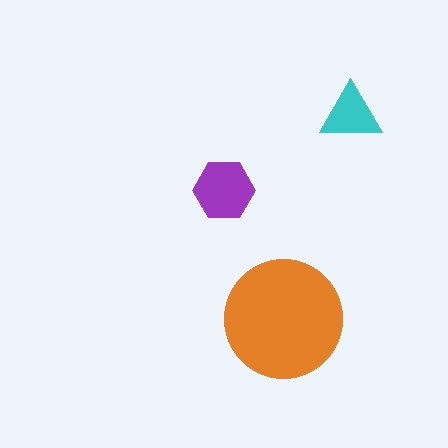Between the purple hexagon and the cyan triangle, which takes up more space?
The purple hexagon.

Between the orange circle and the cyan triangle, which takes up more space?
The orange circle.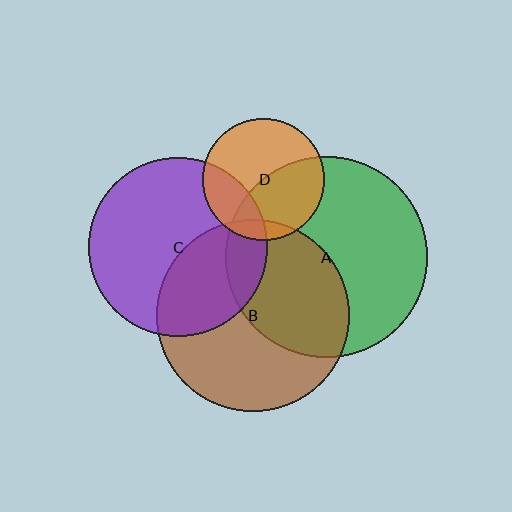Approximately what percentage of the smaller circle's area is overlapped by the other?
Approximately 45%.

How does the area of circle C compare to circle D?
Approximately 2.2 times.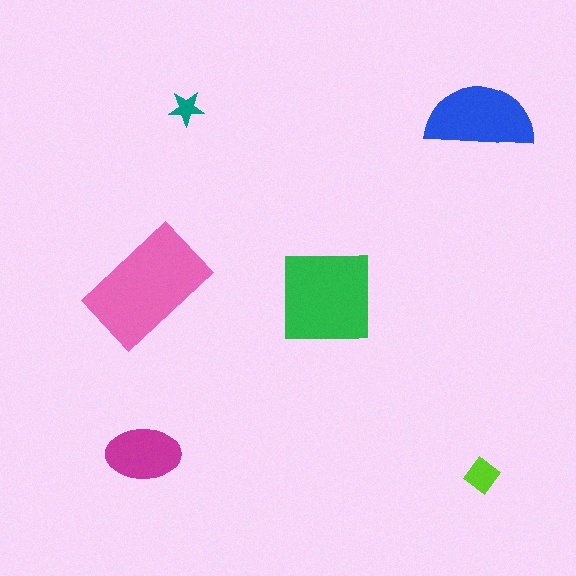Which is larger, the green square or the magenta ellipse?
The green square.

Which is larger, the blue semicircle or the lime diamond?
The blue semicircle.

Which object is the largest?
The pink rectangle.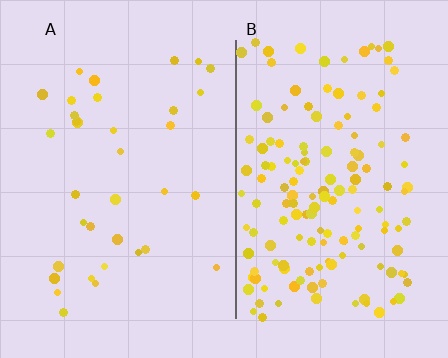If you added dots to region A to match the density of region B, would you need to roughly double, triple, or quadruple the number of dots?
Approximately quadruple.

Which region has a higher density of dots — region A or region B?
B (the right).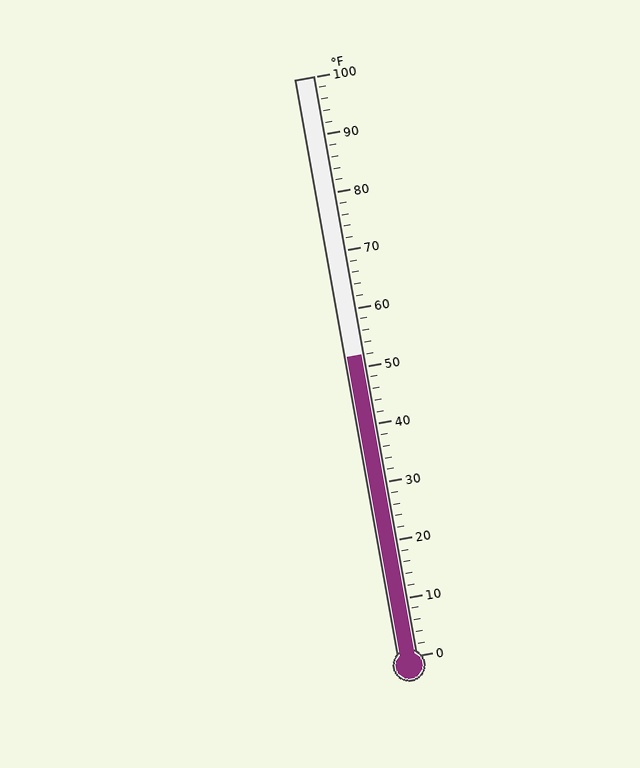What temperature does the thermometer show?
The thermometer shows approximately 52°F.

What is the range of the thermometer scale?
The thermometer scale ranges from 0°F to 100°F.